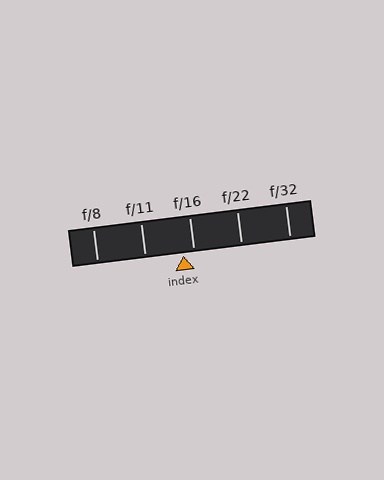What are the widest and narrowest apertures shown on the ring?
The widest aperture shown is f/8 and the narrowest is f/32.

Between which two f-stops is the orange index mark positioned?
The index mark is between f/11 and f/16.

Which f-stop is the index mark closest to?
The index mark is closest to f/16.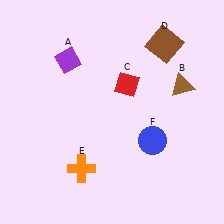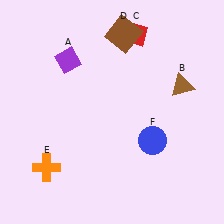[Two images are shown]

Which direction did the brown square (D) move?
The brown square (D) moved left.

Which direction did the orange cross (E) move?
The orange cross (E) moved left.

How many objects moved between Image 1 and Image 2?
3 objects moved between the two images.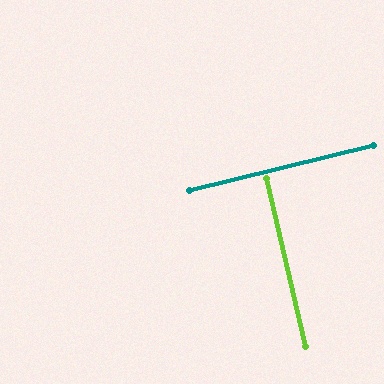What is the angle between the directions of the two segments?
Approximately 89 degrees.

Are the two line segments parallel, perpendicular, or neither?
Perpendicular — they meet at approximately 89°.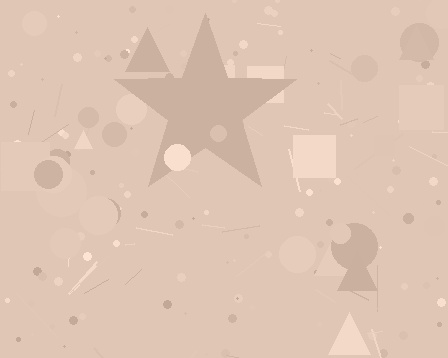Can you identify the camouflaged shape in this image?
The camouflaged shape is a star.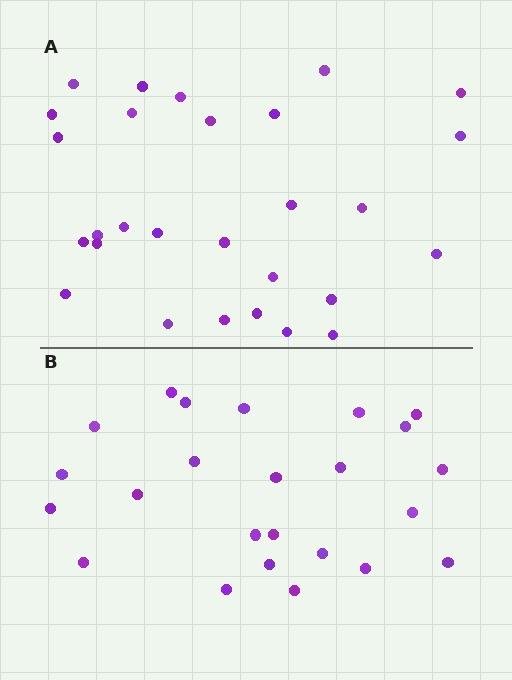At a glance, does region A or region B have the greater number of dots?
Region A (the top region) has more dots.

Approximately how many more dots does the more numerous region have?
Region A has about 4 more dots than region B.